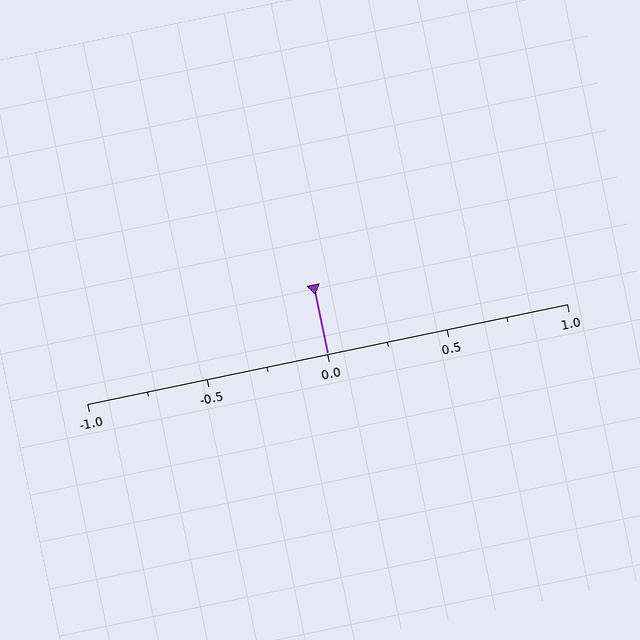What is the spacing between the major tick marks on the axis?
The major ticks are spaced 0.5 apart.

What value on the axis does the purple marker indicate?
The marker indicates approximately 0.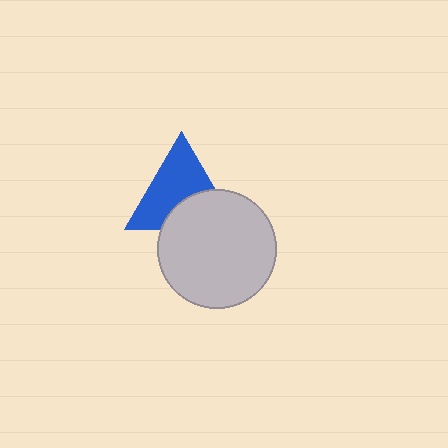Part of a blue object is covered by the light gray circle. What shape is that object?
It is a triangle.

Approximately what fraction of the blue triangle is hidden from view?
Roughly 37% of the blue triangle is hidden behind the light gray circle.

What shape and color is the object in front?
The object in front is a light gray circle.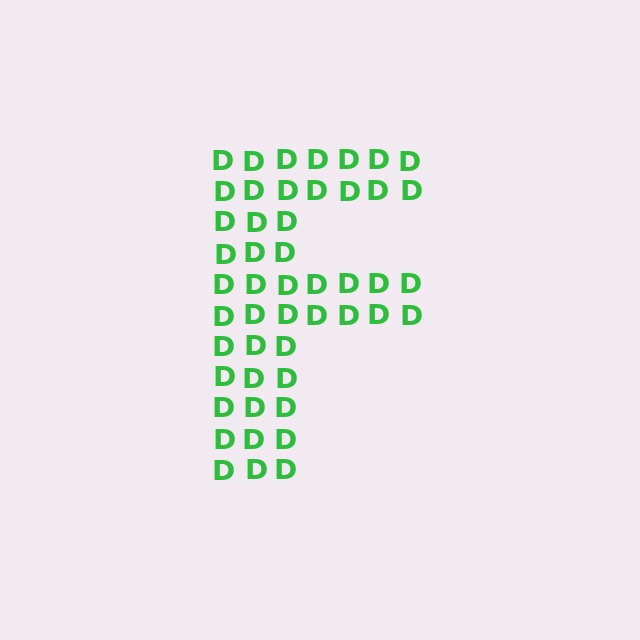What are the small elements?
The small elements are letter D's.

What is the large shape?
The large shape is the letter F.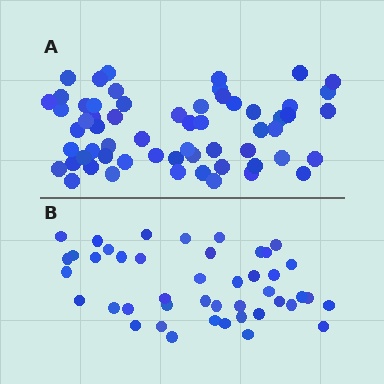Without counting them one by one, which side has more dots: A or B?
Region A (the top region) has more dots.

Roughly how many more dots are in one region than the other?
Region A has approximately 15 more dots than region B.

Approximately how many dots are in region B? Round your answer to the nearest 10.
About 40 dots. (The exact count is 44, which rounds to 40.)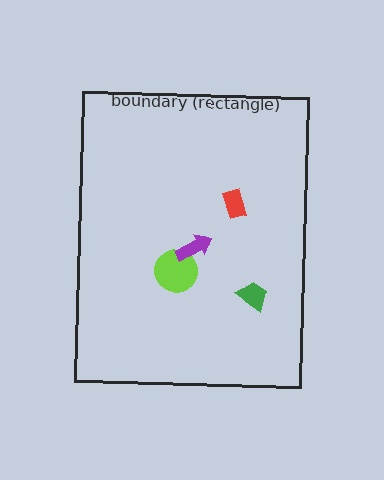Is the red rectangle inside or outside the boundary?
Inside.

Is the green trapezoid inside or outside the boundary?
Inside.